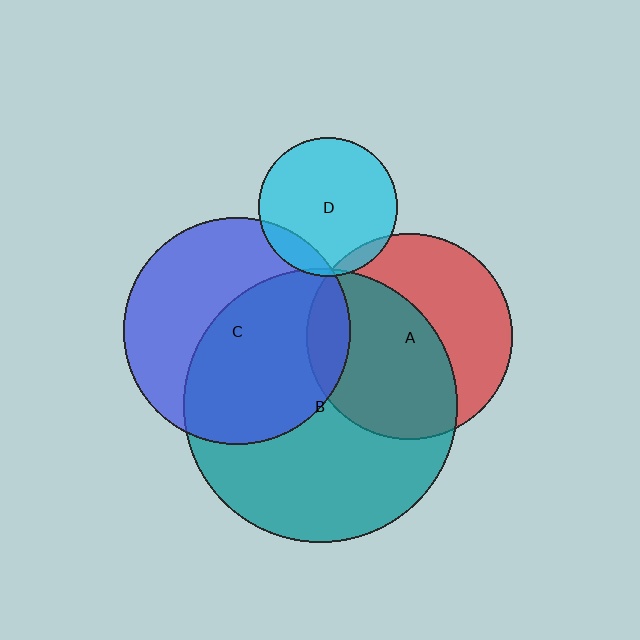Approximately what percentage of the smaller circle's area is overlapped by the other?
Approximately 55%.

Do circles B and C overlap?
Yes.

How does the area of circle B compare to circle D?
Approximately 3.9 times.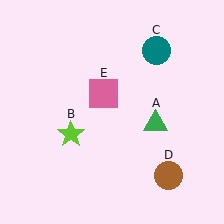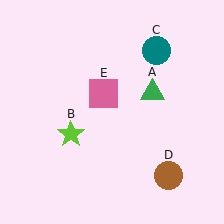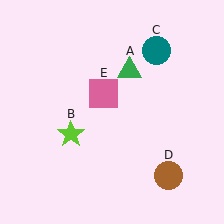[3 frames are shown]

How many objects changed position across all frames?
1 object changed position: green triangle (object A).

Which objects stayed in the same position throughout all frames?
Lime star (object B) and teal circle (object C) and brown circle (object D) and pink square (object E) remained stationary.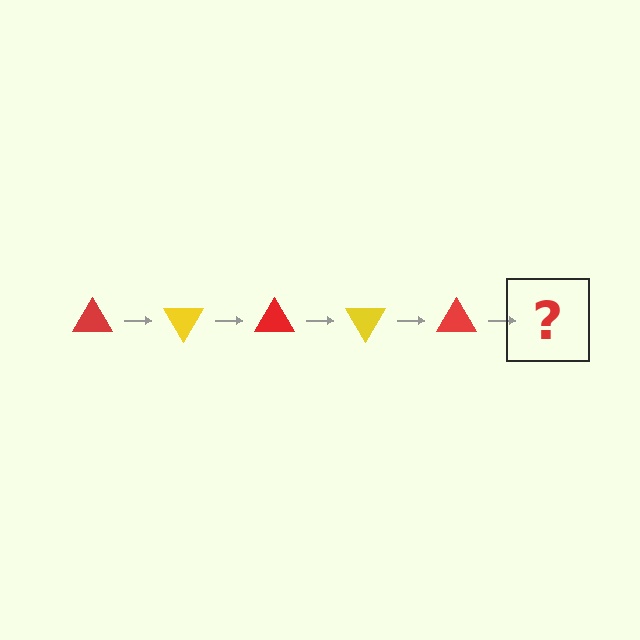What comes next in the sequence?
The next element should be a yellow triangle, rotated 300 degrees from the start.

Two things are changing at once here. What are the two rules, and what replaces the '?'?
The two rules are that it rotates 60 degrees each step and the color cycles through red and yellow. The '?' should be a yellow triangle, rotated 300 degrees from the start.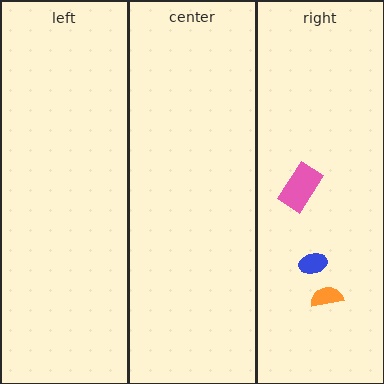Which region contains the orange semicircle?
The right region.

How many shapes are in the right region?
3.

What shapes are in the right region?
The pink rectangle, the orange semicircle, the blue ellipse.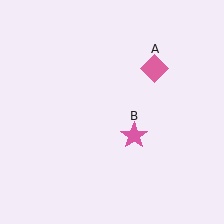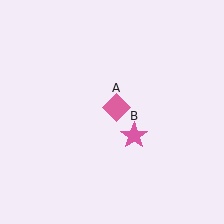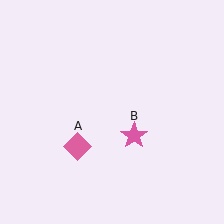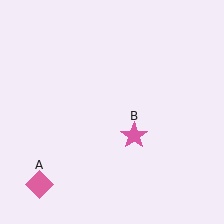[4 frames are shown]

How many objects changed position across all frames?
1 object changed position: pink diamond (object A).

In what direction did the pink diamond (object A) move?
The pink diamond (object A) moved down and to the left.